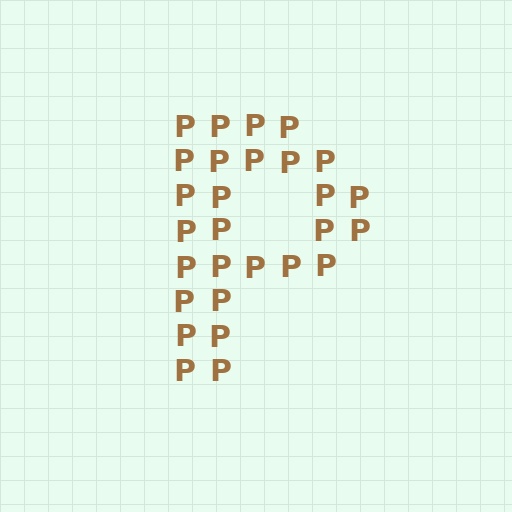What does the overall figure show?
The overall figure shows the letter P.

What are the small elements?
The small elements are letter P's.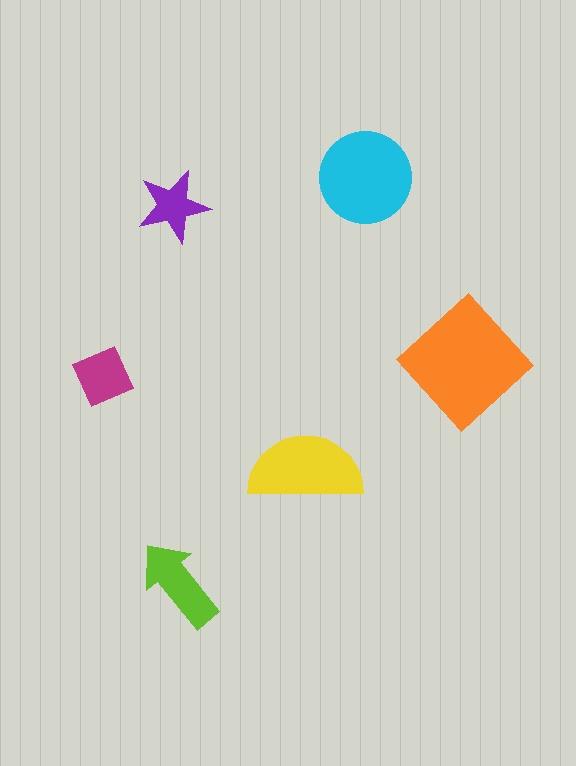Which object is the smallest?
The purple star.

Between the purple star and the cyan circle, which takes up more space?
The cyan circle.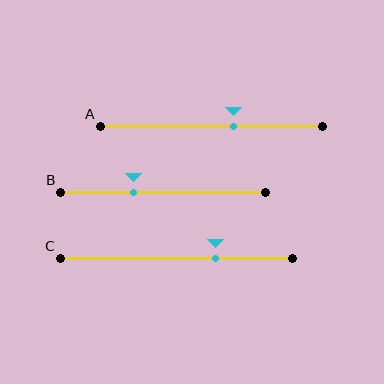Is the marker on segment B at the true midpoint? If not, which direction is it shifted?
No, the marker on segment B is shifted to the left by about 15% of the segment length.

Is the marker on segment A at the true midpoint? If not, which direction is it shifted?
No, the marker on segment A is shifted to the right by about 10% of the segment length.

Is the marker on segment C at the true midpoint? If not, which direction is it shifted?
No, the marker on segment C is shifted to the right by about 17% of the segment length.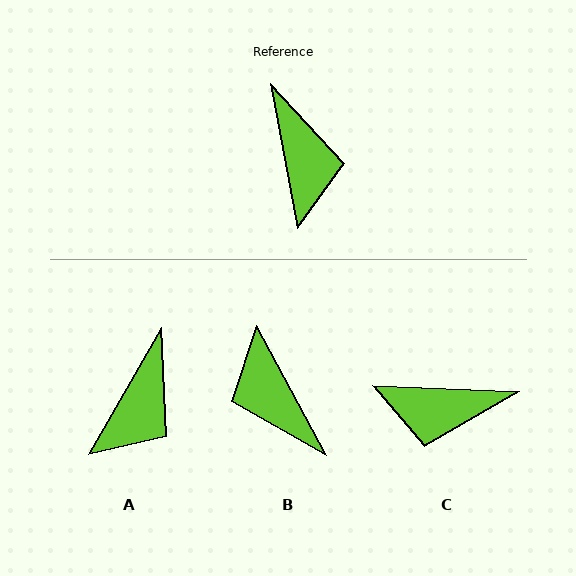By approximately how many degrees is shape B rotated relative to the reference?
Approximately 162 degrees clockwise.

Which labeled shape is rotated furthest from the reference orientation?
B, about 162 degrees away.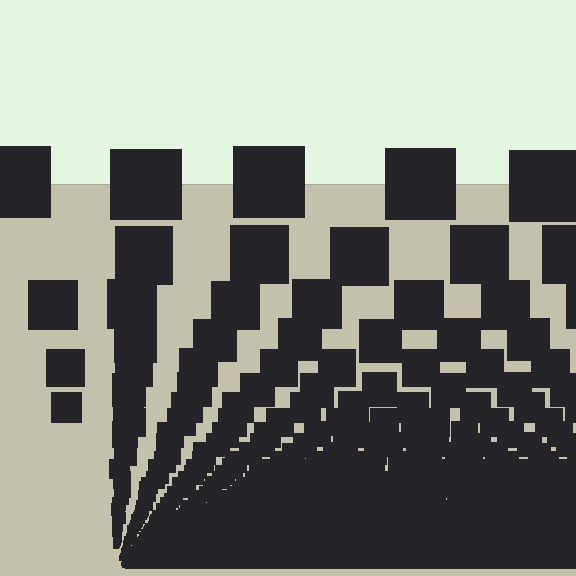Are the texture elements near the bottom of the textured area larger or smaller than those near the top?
Smaller. The gradient is inverted — elements near the bottom are smaller and denser.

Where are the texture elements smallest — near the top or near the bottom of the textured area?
Near the bottom.